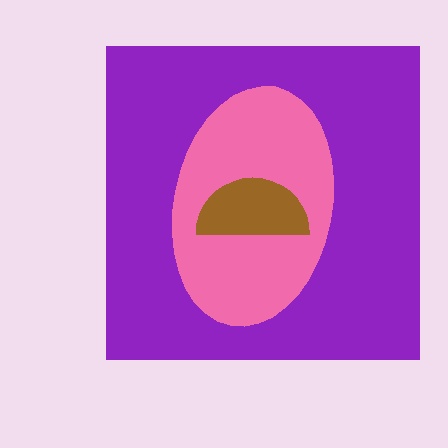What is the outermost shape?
The purple square.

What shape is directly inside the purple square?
The pink ellipse.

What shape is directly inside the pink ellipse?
The brown semicircle.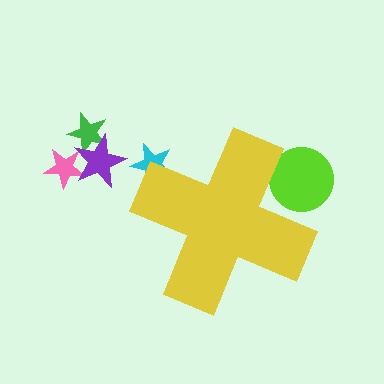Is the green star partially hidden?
No, the green star is fully visible.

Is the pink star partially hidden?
No, the pink star is fully visible.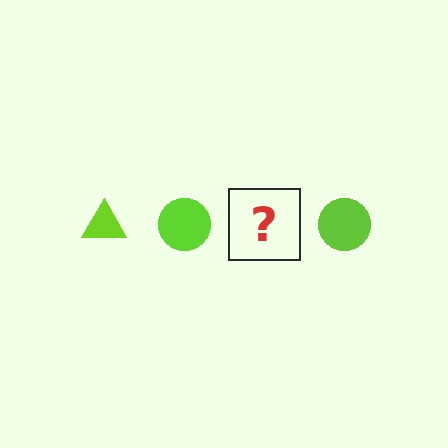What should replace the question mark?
The question mark should be replaced with a lime triangle.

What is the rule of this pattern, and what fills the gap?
The rule is that the pattern cycles through triangle, circle shapes in lime. The gap should be filled with a lime triangle.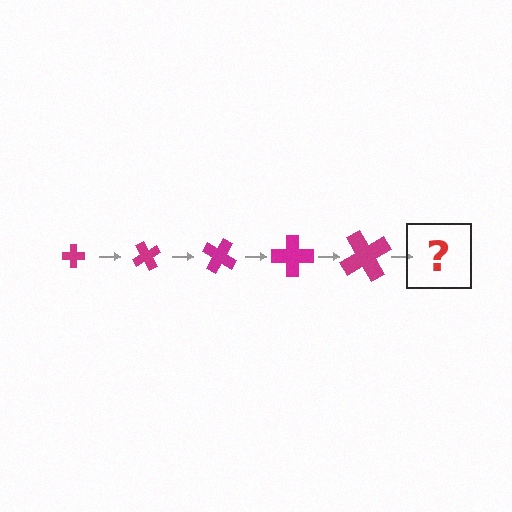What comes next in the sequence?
The next element should be a cross, larger than the previous one and rotated 300 degrees from the start.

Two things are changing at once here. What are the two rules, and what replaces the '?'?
The two rules are that the cross grows larger each step and it rotates 60 degrees each step. The '?' should be a cross, larger than the previous one and rotated 300 degrees from the start.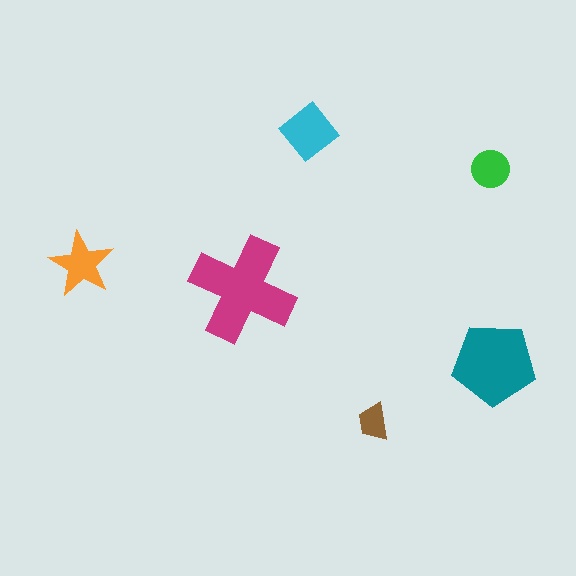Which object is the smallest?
The brown trapezoid.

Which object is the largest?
The magenta cross.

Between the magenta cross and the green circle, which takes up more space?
The magenta cross.